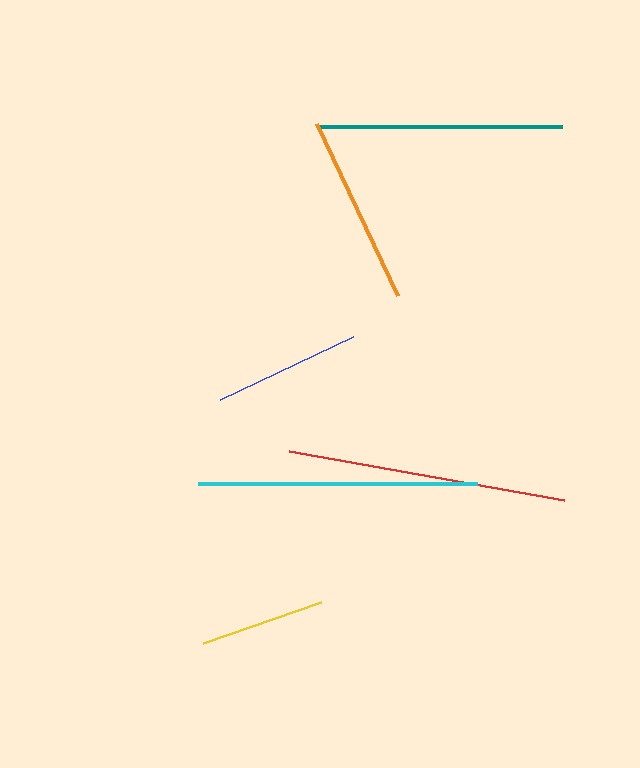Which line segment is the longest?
The red line is the longest at approximately 280 pixels.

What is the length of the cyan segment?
The cyan segment is approximately 279 pixels long.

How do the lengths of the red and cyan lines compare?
The red and cyan lines are approximately the same length.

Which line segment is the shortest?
The yellow line is the shortest at approximately 125 pixels.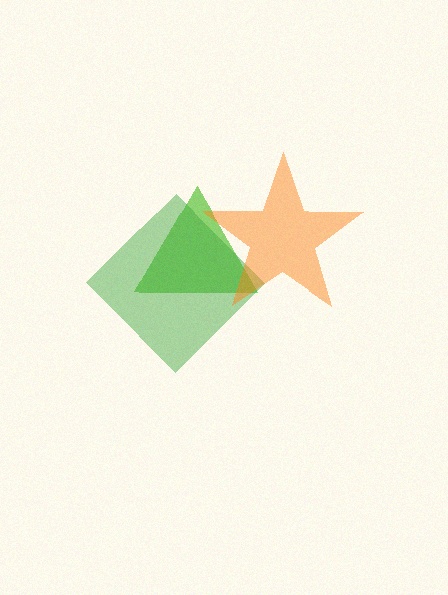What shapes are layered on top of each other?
The layered shapes are: a lime triangle, a green diamond, an orange star.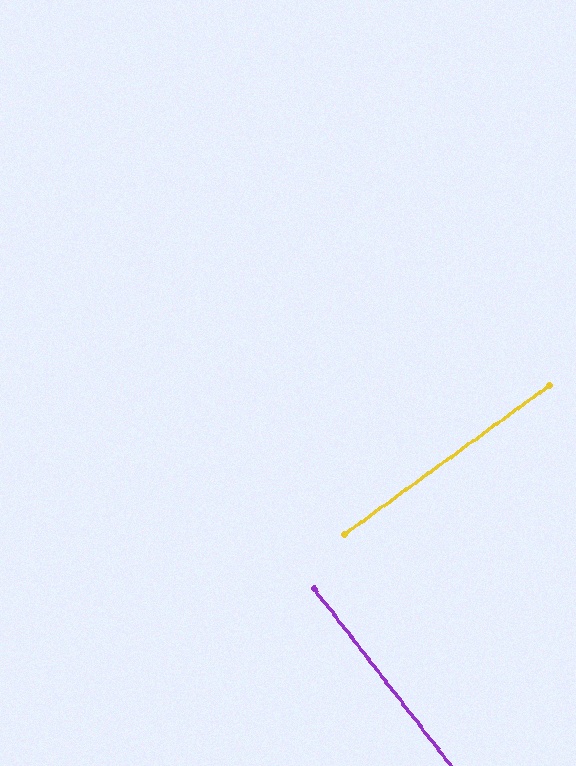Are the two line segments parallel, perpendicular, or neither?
Perpendicular — they meet at approximately 88°.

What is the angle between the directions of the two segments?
Approximately 88 degrees.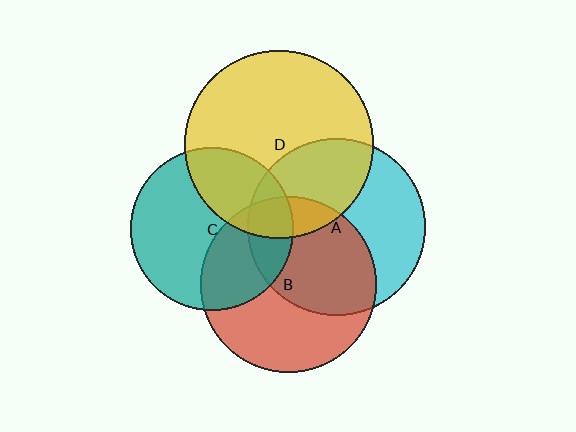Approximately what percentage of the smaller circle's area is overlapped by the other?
Approximately 50%.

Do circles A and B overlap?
Yes.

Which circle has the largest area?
Circle D (yellow).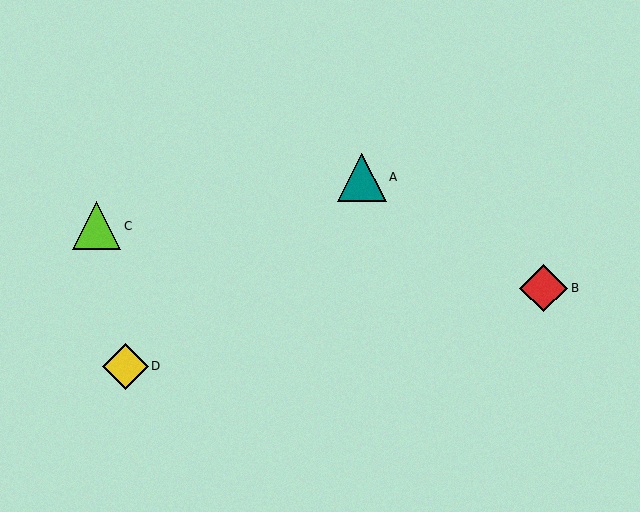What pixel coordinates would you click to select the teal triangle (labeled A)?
Click at (362, 177) to select the teal triangle A.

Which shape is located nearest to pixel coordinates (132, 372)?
The yellow diamond (labeled D) at (125, 366) is nearest to that location.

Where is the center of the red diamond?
The center of the red diamond is at (544, 288).